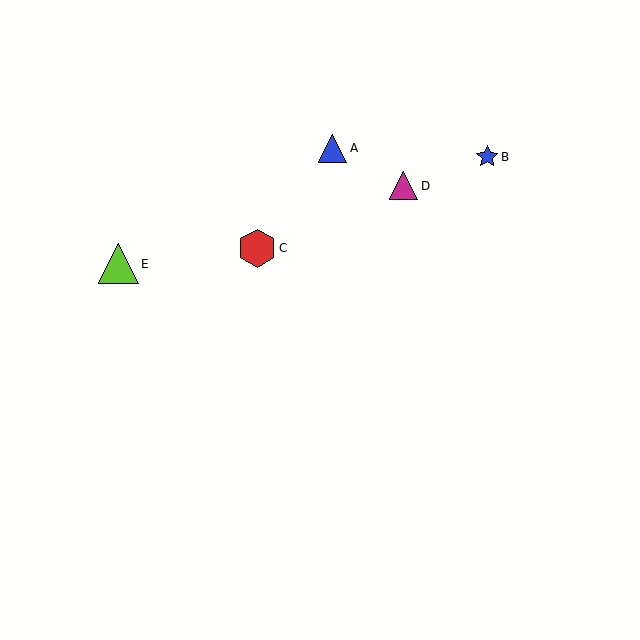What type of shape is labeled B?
Shape B is a blue star.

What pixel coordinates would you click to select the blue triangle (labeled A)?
Click at (332, 148) to select the blue triangle A.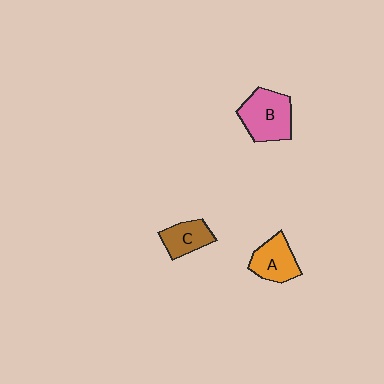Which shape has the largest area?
Shape B (pink).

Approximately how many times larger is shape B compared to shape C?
Approximately 1.6 times.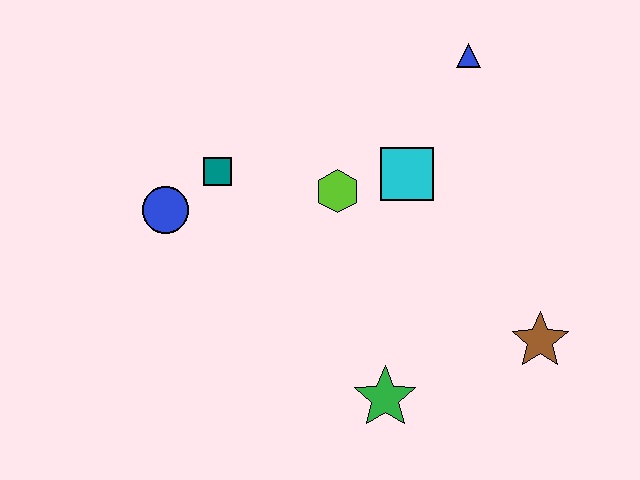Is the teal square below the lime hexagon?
No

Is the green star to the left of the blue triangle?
Yes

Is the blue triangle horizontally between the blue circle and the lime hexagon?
No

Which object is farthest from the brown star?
The blue circle is farthest from the brown star.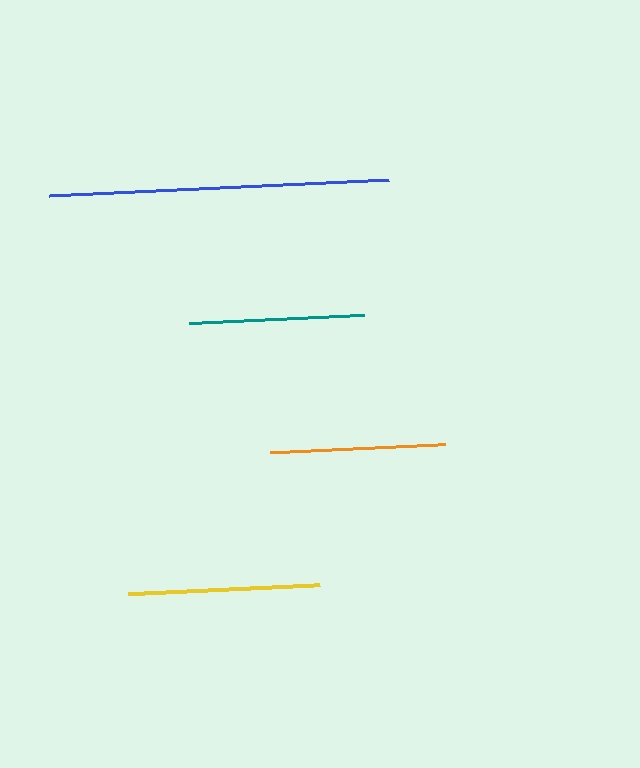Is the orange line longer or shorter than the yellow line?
The yellow line is longer than the orange line.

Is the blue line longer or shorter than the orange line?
The blue line is longer than the orange line.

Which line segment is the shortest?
The teal line is the shortest at approximately 175 pixels.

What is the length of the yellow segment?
The yellow segment is approximately 192 pixels long.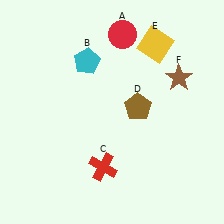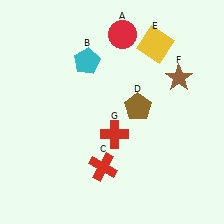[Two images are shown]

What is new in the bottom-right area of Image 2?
A red cross (G) was added in the bottom-right area of Image 2.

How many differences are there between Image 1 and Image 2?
There is 1 difference between the two images.